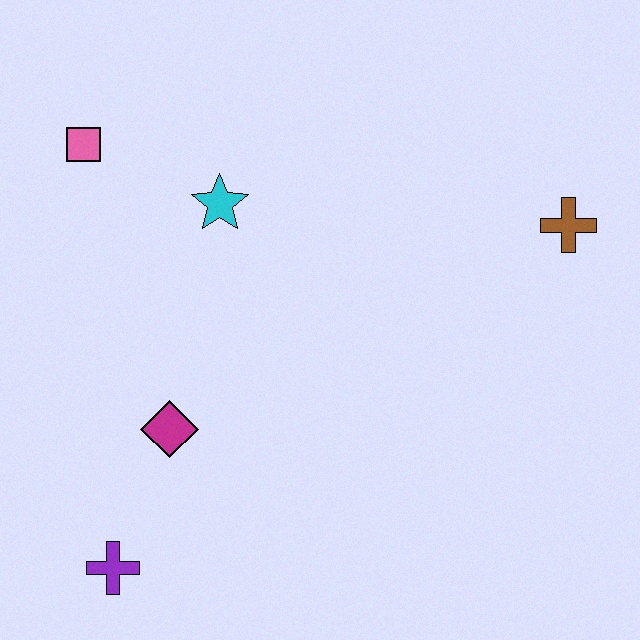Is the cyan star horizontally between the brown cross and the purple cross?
Yes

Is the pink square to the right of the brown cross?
No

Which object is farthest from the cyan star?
The purple cross is farthest from the cyan star.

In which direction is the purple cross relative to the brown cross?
The purple cross is to the left of the brown cross.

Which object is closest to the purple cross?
The magenta diamond is closest to the purple cross.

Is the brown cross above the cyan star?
No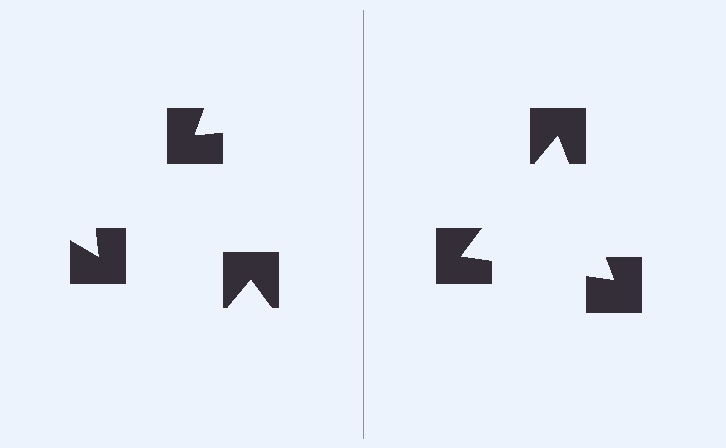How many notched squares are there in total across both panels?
6 — 3 on each side.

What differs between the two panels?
The notched squares are positioned identically on both sides; only the wedge orientations differ. On the right they align to a triangle; on the left they are misaligned.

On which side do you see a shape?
An illusory triangle appears on the right side. On the left side the wedge cuts are rotated, so no coherent shape forms.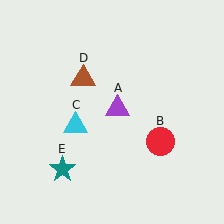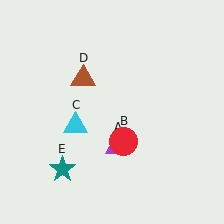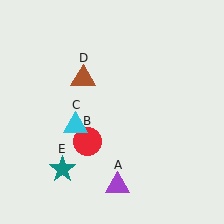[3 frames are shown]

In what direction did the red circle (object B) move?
The red circle (object B) moved left.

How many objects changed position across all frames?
2 objects changed position: purple triangle (object A), red circle (object B).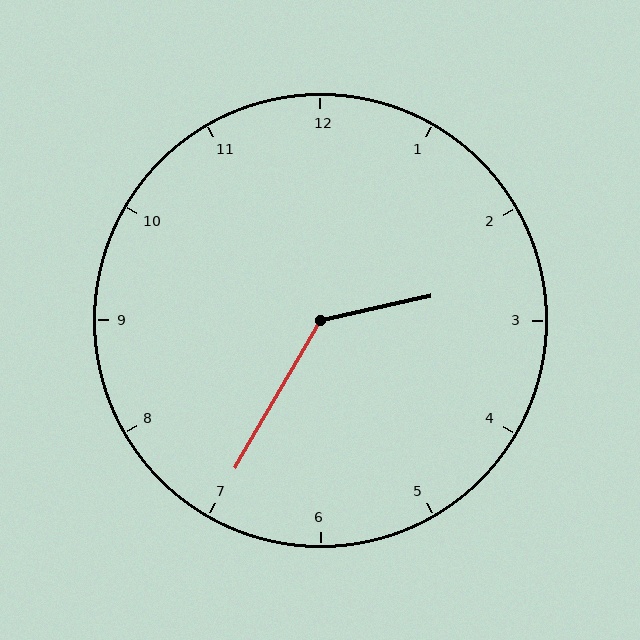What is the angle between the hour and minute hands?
Approximately 132 degrees.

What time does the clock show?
2:35.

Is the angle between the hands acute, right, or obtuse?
It is obtuse.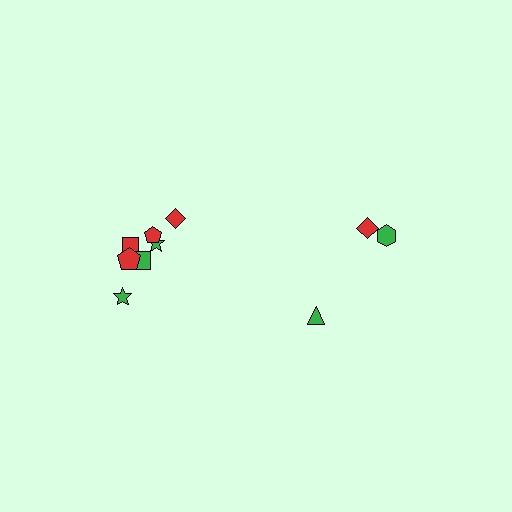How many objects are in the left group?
There are 7 objects.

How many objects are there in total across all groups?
There are 10 objects.